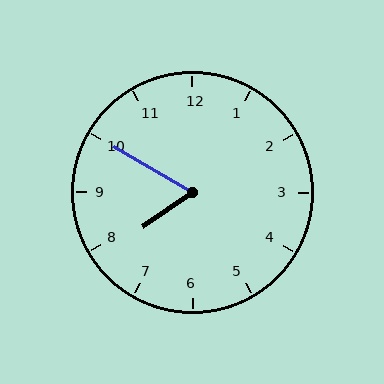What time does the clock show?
7:50.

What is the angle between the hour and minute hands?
Approximately 65 degrees.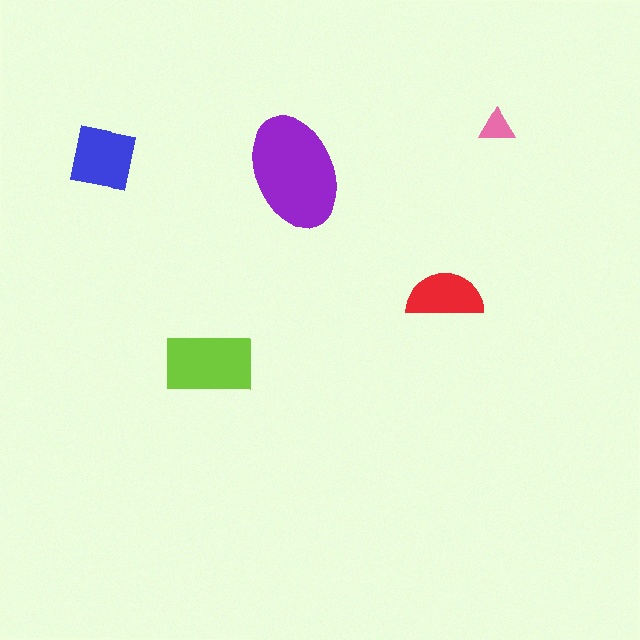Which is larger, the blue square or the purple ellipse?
The purple ellipse.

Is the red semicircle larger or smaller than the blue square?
Smaller.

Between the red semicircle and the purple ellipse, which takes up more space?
The purple ellipse.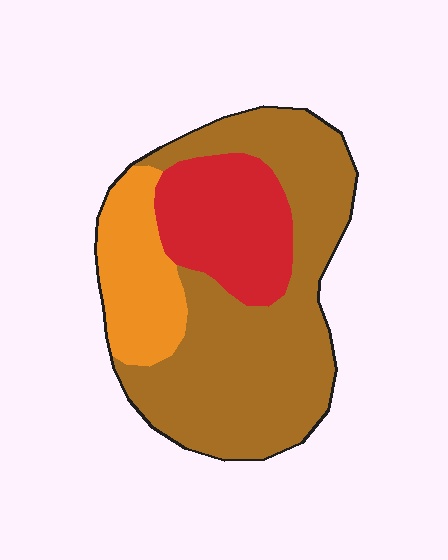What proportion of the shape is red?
Red covers 23% of the shape.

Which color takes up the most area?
Brown, at roughly 60%.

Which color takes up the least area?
Orange, at roughly 20%.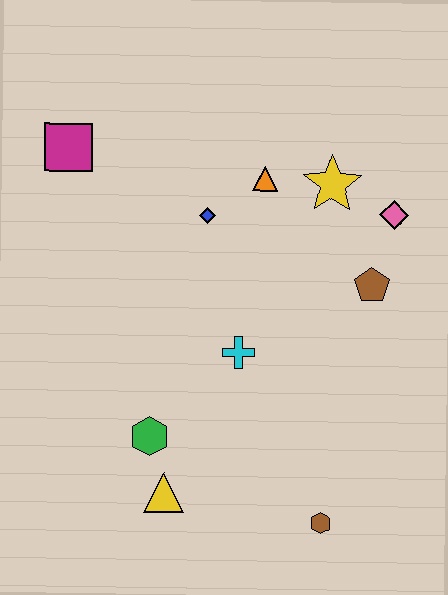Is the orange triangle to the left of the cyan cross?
No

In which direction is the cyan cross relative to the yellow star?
The cyan cross is below the yellow star.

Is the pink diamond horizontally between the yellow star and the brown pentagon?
No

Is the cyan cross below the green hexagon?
No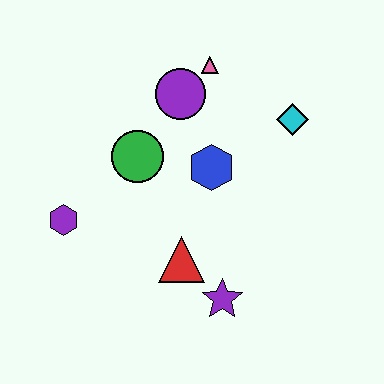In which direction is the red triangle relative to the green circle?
The red triangle is below the green circle.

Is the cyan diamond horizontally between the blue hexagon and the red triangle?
No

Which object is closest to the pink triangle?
The purple circle is closest to the pink triangle.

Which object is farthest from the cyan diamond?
The purple hexagon is farthest from the cyan diamond.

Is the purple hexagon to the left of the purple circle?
Yes